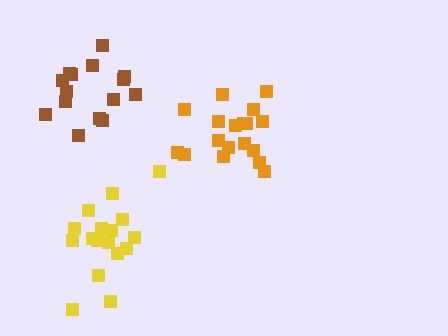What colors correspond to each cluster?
The clusters are colored: orange, brown, yellow.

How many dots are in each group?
Group 1: 18 dots, Group 2: 15 dots, Group 3: 17 dots (50 total).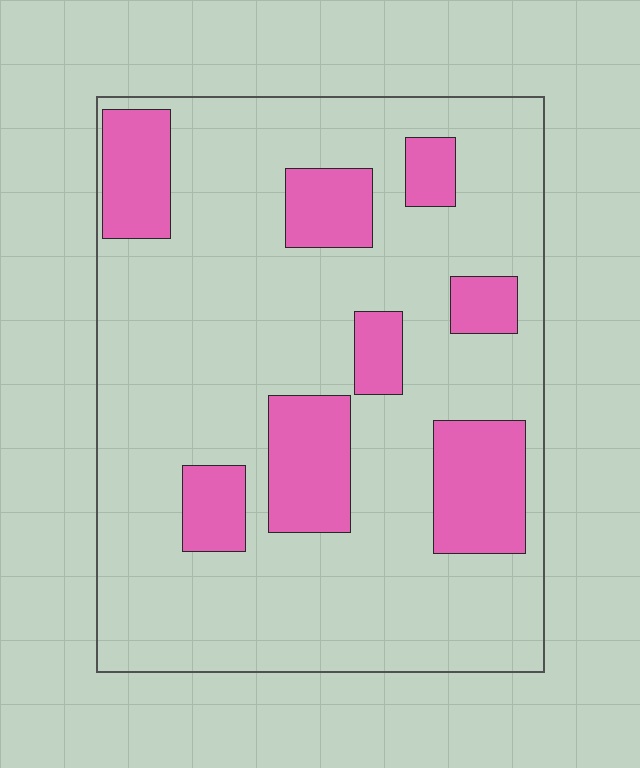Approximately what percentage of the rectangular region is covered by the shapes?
Approximately 20%.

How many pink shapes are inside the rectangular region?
8.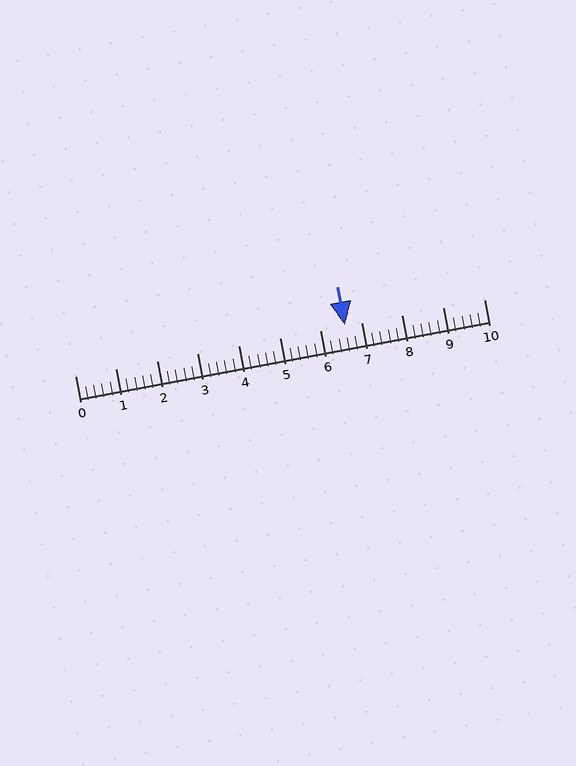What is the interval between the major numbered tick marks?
The major tick marks are spaced 1 units apart.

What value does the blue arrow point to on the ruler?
The blue arrow points to approximately 6.6.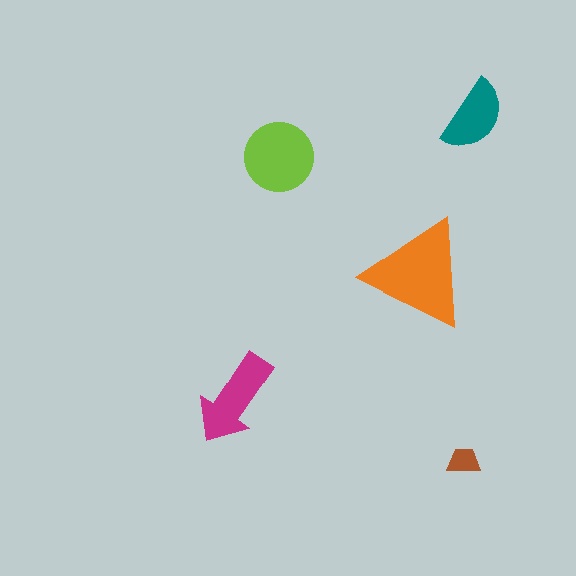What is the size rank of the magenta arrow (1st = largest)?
3rd.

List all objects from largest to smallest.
The orange triangle, the lime circle, the magenta arrow, the teal semicircle, the brown trapezoid.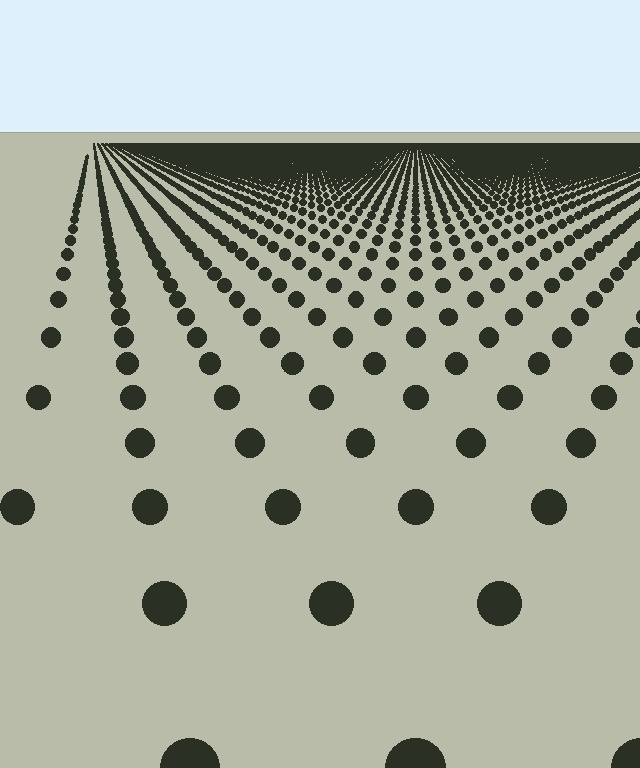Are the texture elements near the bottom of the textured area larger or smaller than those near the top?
Larger. Near the bottom, elements are closer to the viewer and appear at a bigger on-screen size.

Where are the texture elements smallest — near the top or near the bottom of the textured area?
Near the top.